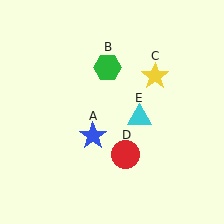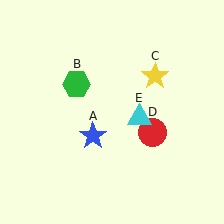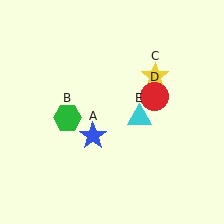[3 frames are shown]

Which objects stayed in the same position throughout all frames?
Blue star (object A) and yellow star (object C) and cyan triangle (object E) remained stationary.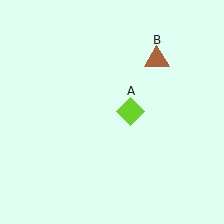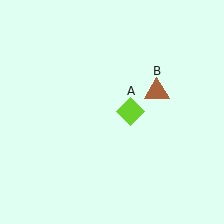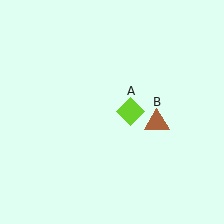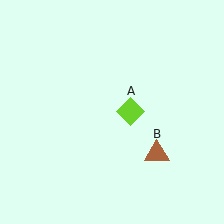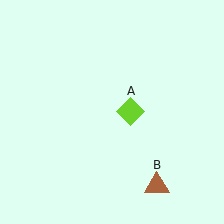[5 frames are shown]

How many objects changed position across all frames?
1 object changed position: brown triangle (object B).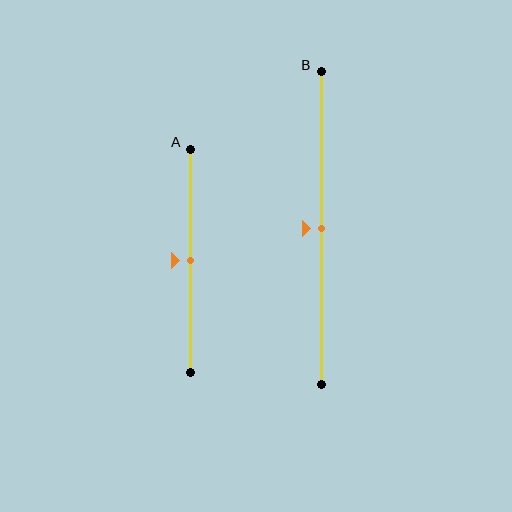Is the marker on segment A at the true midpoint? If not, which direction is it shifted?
Yes, the marker on segment A is at the true midpoint.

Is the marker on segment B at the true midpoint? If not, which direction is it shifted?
Yes, the marker on segment B is at the true midpoint.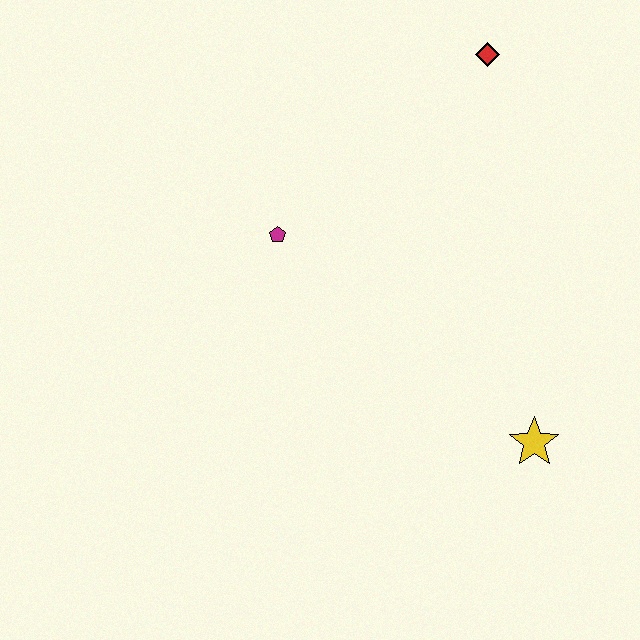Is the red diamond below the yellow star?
No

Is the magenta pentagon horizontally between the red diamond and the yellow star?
No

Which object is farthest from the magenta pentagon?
The yellow star is farthest from the magenta pentagon.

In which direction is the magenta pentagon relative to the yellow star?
The magenta pentagon is to the left of the yellow star.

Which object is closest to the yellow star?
The magenta pentagon is closest to the yellow star.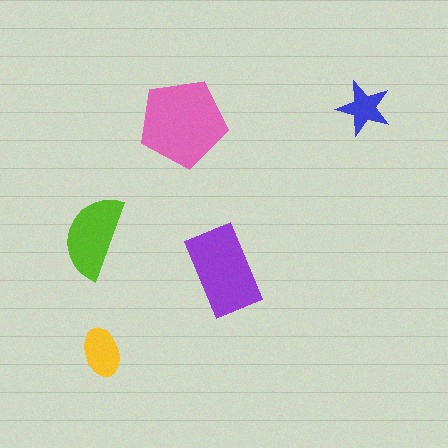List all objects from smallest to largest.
The blue star, the yellow ellipse, the lime semicircle, the purple rectangle, the pink pentagon.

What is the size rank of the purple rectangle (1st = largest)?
2nd.